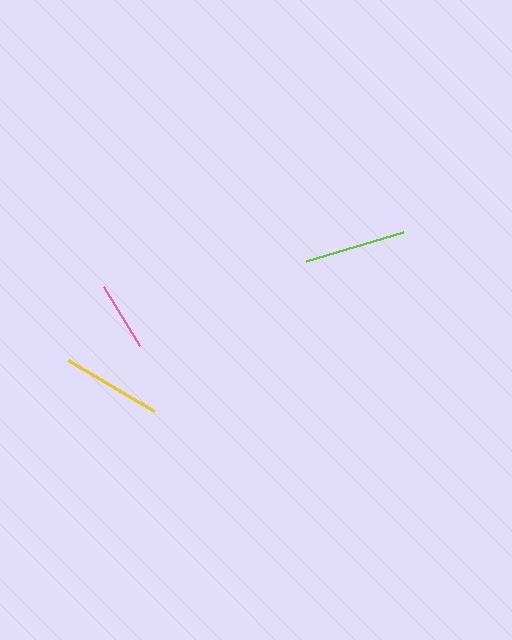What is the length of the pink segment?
The pink segment is approximately 69 pixels long.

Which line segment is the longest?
The lime line is the longest at approximately 101 pixels.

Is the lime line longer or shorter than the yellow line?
The lime line is longer than the yellow line.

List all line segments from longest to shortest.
From longest to shortest: lime, yellow, pink.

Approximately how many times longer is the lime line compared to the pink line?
The lime line is approximately 1.5 times the length of the pink line.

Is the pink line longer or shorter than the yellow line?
The yellow line is longer than the pink line.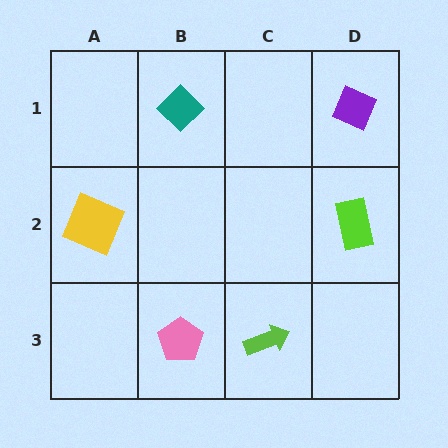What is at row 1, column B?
A teal diamond.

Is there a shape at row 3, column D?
No, that cell is empty.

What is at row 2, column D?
A lime rectangle.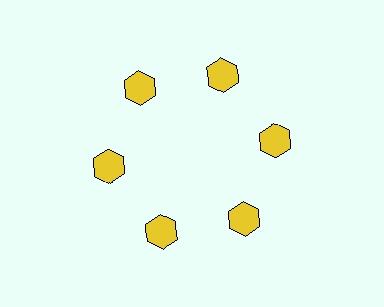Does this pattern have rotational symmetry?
Yes, this pattern has 6-fold rotational symmetry. It looks the same after rotating 60 degrees around the center.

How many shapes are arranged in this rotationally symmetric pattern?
There are 6 shapes, arranged in 6 groups of 1.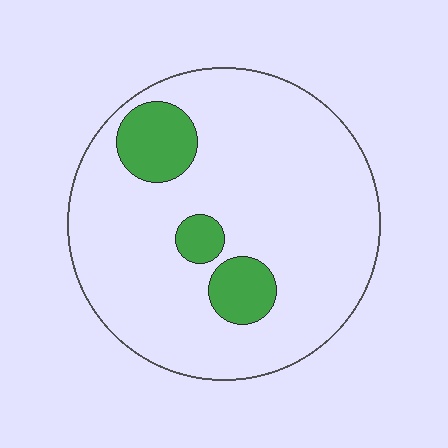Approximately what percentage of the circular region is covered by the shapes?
Approximately 15%.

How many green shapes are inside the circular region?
3.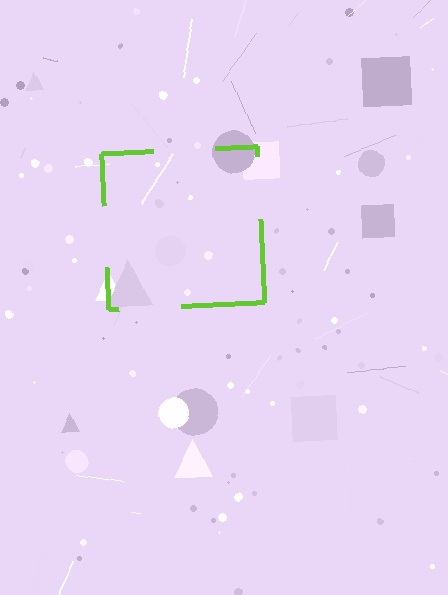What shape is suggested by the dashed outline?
The dashed outline suggests a square.